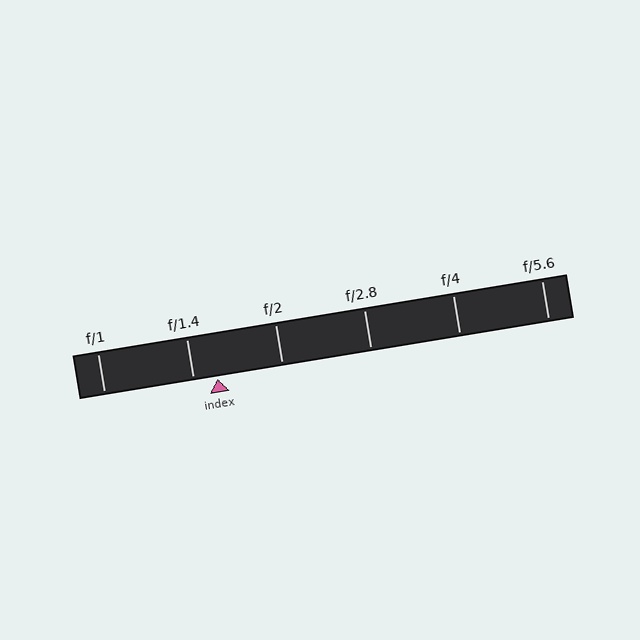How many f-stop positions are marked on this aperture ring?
There are 6 f-stop positions marked.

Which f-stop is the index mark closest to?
The index mark is closest to f/1.4.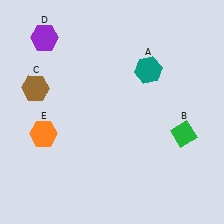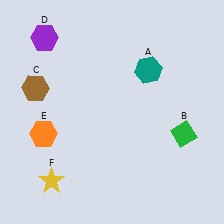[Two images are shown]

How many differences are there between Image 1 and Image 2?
There is 1 difference between the two images.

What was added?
A yellow star (F) was added in Image 2.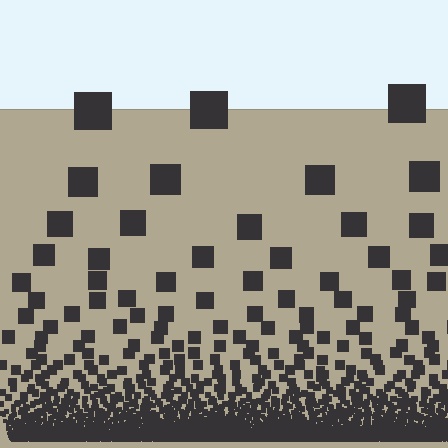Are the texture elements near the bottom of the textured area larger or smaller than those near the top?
Smaller. The gradient is inverted — elements near the bottom are smaller and denser.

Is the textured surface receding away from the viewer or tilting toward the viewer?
The surface appears to tilt toward the viewer. Texture elements get larger and sparser toward the top.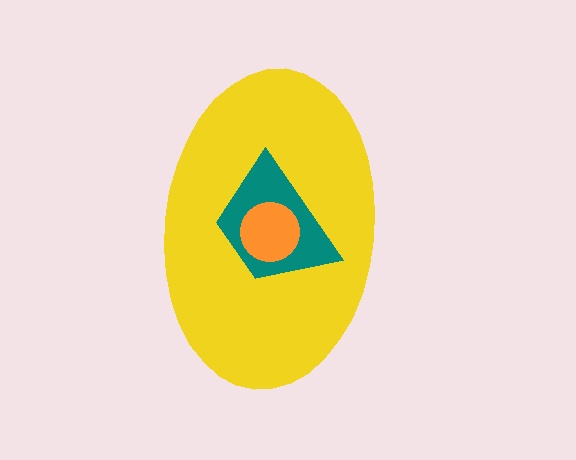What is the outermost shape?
The yellow ellipse.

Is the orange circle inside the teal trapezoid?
Yes.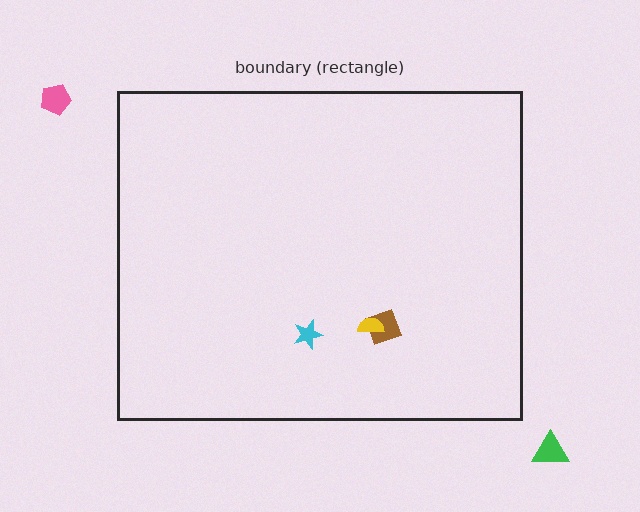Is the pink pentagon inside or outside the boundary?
Outside.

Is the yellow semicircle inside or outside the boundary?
Inside.